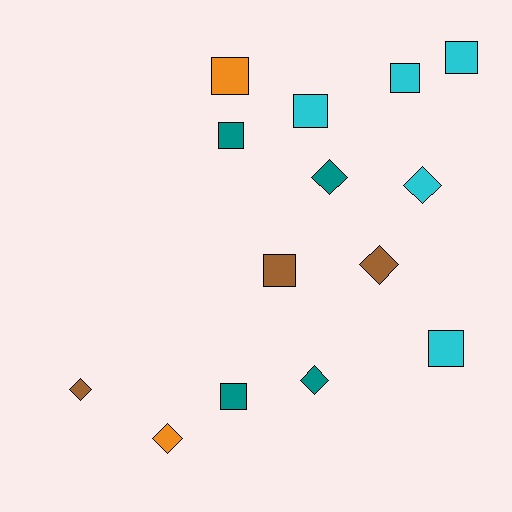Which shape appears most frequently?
Square, with 8 objects.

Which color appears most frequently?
Cyan, with 5 objects.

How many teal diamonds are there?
There are 2 teal diamonds.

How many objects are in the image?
There are 14 objects.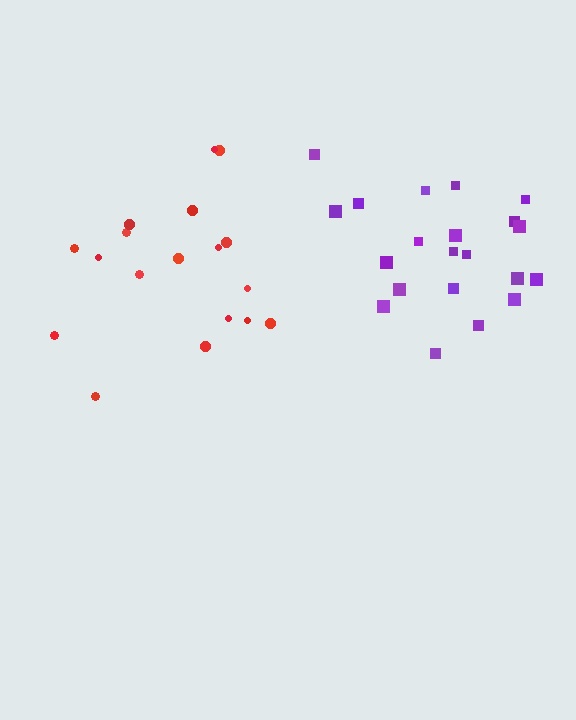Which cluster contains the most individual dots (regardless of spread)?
Purple (21).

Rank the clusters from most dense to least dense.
purple, red.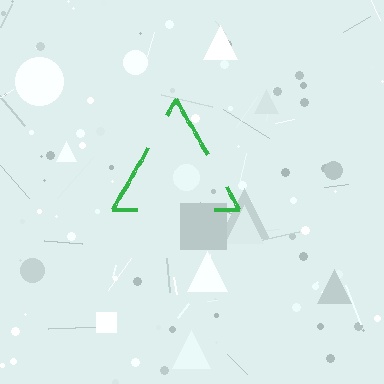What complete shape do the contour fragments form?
The contour fragments form a triangle.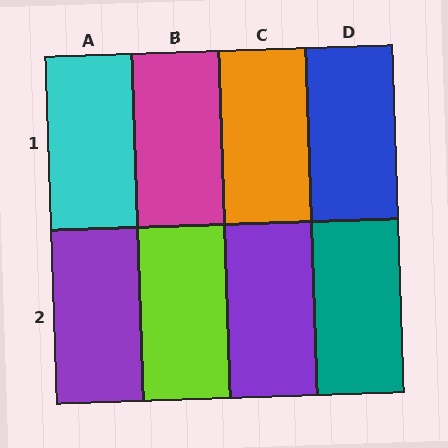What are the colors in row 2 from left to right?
Purple, lime, purple, teal.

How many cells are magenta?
1 cell is magenta.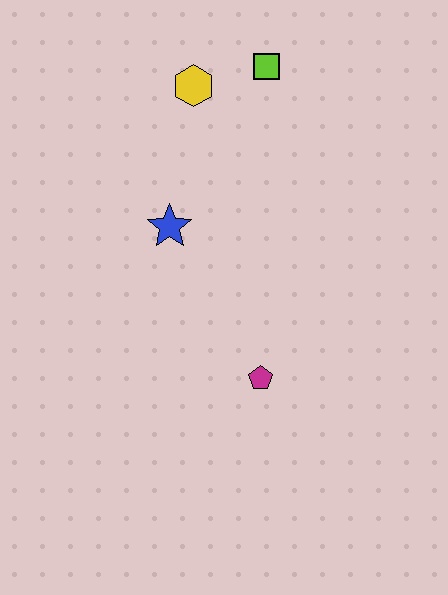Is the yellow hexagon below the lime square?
Yes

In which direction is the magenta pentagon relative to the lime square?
The magenta pentagon is below the lime square.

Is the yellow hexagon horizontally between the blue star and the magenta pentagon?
Yes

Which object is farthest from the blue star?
The lime square is farthest from the blue star.